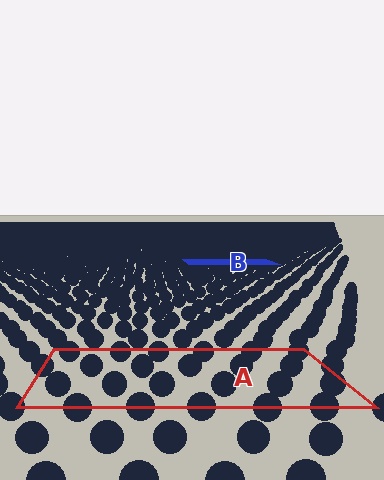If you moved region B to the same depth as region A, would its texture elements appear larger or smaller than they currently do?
They would appear larger. At a closer depth, the same texture elements are projected at a bigger on-screen size.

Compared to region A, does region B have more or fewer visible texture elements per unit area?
Region B has more texture elements per unit area — they are packed more densely because it is farther away.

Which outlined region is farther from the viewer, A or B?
Region B is farther from the viewer — the texture elements inside it appear smaller and more densely packed.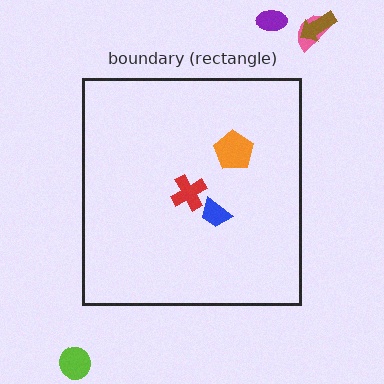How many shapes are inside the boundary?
3 inside, 4 outside.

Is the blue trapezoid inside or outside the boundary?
Inside.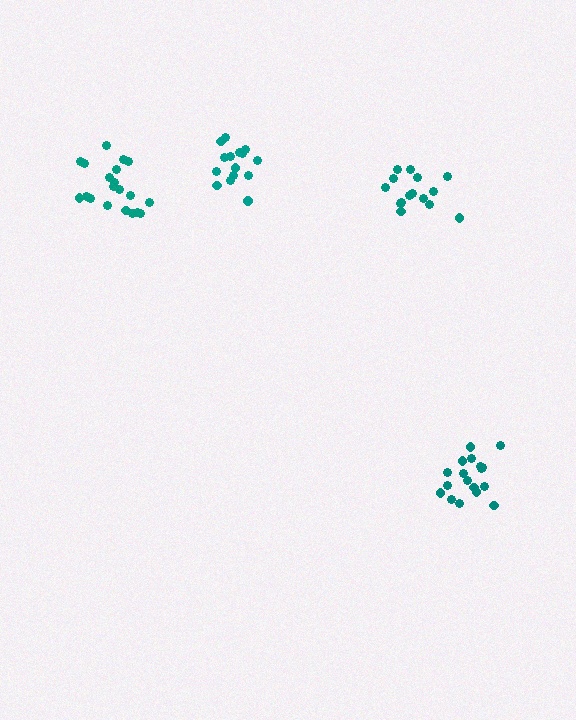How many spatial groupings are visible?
There are 4 spatial groupings.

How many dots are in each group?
Group 1: 15 dots, Group 2: 18 dots, Group 3: 20 dots, Group 4: 15 dots (68 total).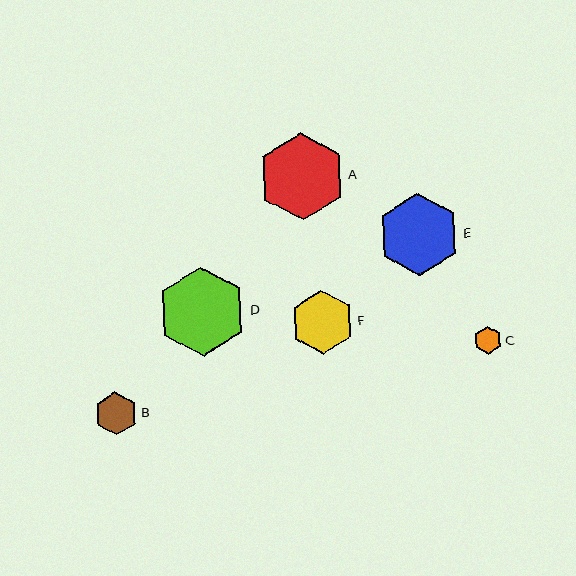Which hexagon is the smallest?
Hexagon C is the smallest with a size of approximately 28 pixels.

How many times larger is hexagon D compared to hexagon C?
Hexagon D is approximately 3.2 times the size of hexagon C.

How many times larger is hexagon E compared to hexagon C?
Hexagon E is approximately 2.9 times the size of hexagon C.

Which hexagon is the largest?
Hexagon D is the largest with a size of approximately 89 pixels.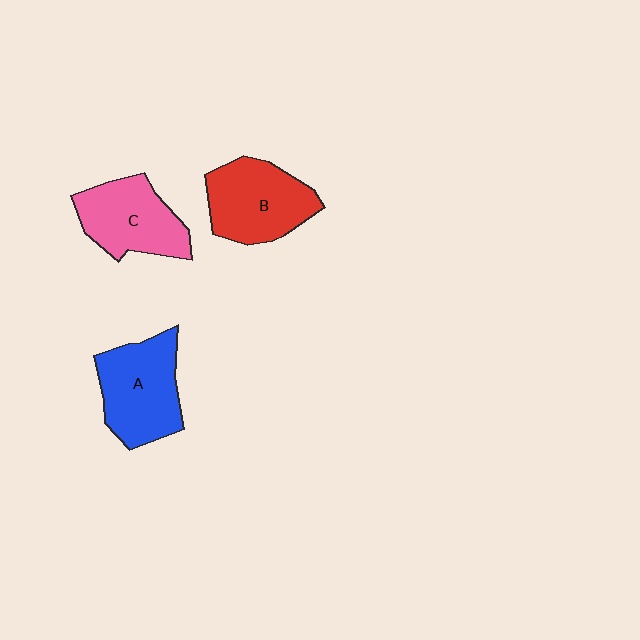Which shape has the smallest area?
Shape C (pink).